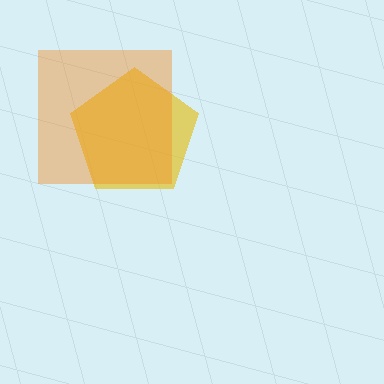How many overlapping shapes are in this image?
There are 2 overlapping shapes in the image.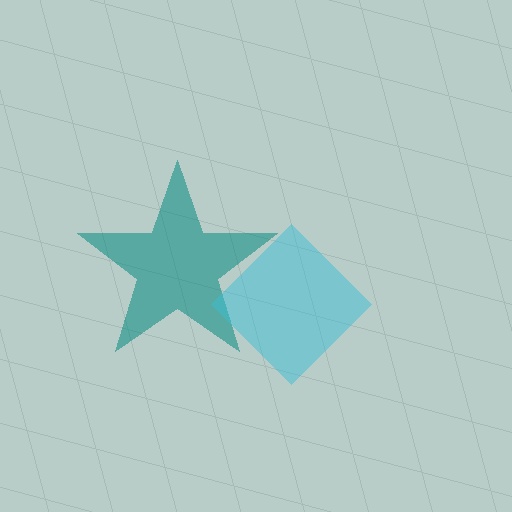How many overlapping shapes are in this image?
There are 2 overlapping shapes in the image.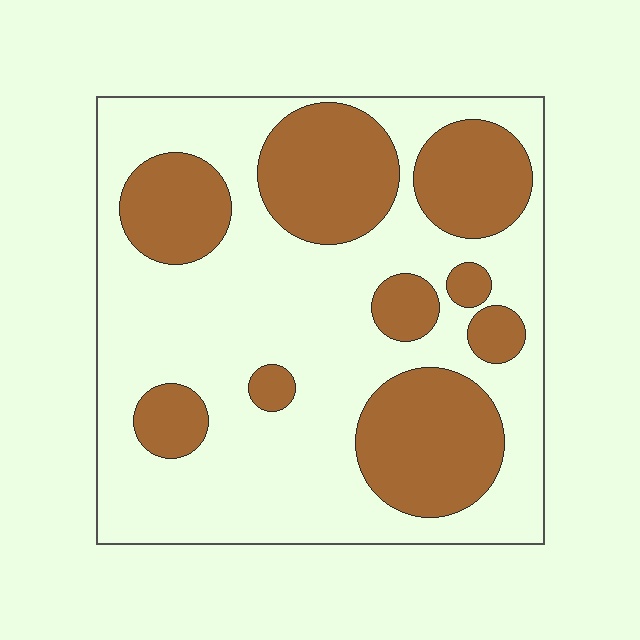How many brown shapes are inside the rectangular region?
9.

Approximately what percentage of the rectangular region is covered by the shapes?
Approximately 35%.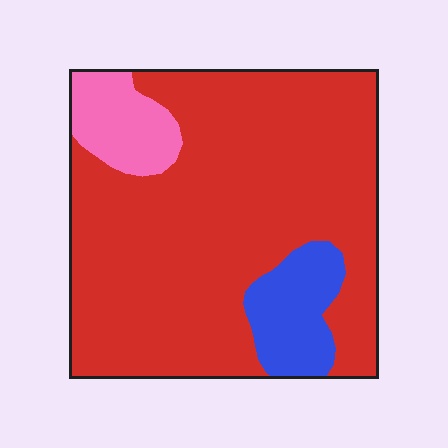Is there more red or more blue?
Red.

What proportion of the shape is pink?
Pink takes up less than a quarter of the shape.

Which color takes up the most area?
Red, at roughly 80%.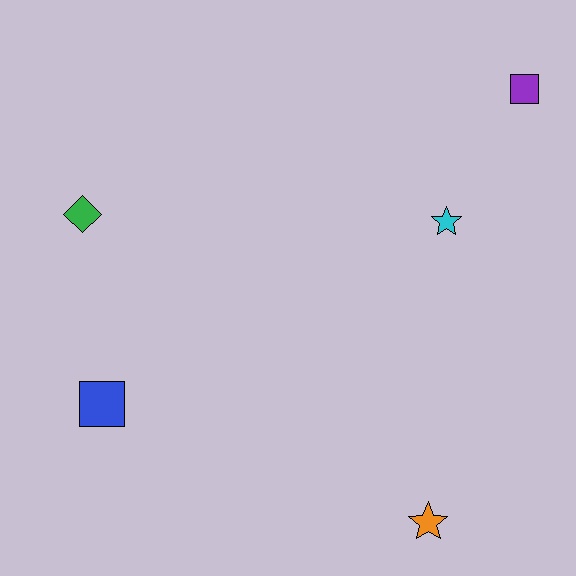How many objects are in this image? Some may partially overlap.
There are 5 objects.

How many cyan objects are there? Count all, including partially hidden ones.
There is 1 cyan object.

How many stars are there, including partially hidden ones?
There are 2 stars.